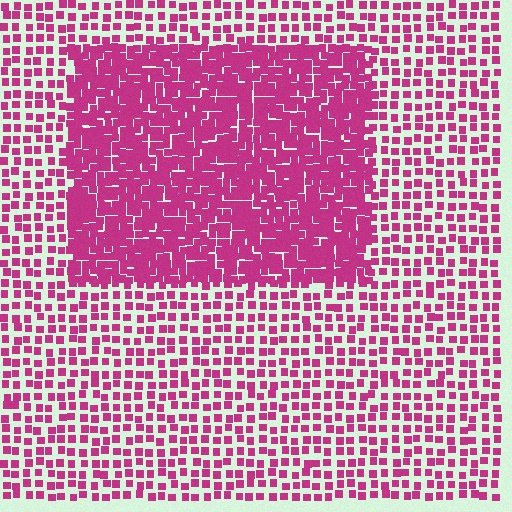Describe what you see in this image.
The image contains small magenta elements arranged at two different densities. A rectangle-shaped region is visible where the elements are more densely packed than the surrounding area.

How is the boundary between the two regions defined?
The boundary is defined by a change in element density (approximately 2.2x ratio). All elements are the same color, size, and shape.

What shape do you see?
I see a rectangle.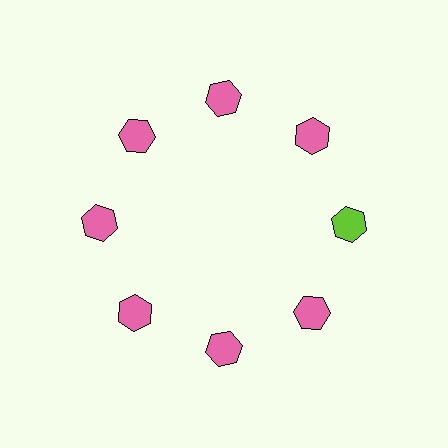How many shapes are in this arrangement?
There are 8 shapes arranged in a ring pattern.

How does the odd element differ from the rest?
It has a different color: lime instead of pink.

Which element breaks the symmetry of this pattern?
The lime hexagon at roughly the 3 o'clock position breaks the symmetry. All other shapes are pink hexagons.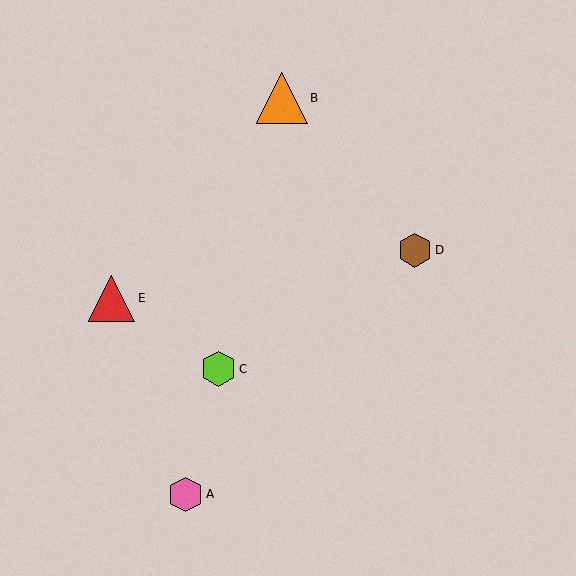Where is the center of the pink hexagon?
The center of the pink hexagon is at (185, 494).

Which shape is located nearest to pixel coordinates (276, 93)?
The orange triangle (labeled B) at (282, 98) is nearest to that location.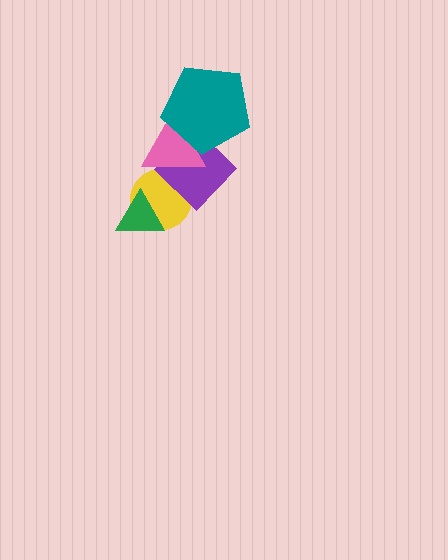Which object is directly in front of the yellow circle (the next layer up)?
The purple diamond is directly in front of the yellow circle.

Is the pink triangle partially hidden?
Yes, it is partially covered by another shape.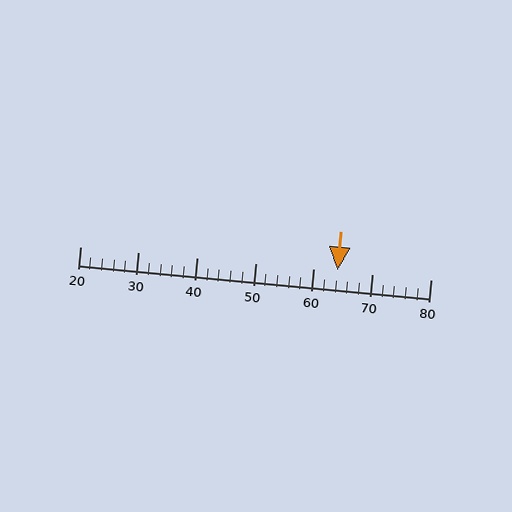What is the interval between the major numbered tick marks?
The major tick marks are spaced 10 units apart.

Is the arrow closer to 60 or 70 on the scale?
The arrow is closer to 60.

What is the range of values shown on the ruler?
The ruler shows values from 20 to 80.